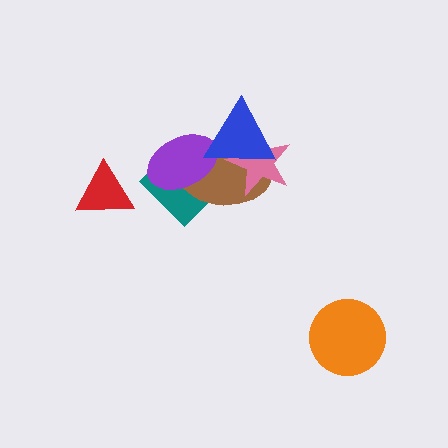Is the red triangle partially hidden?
No, no other shape covers it.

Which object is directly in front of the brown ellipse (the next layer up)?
The pink star is directly in front of the brown ellipse.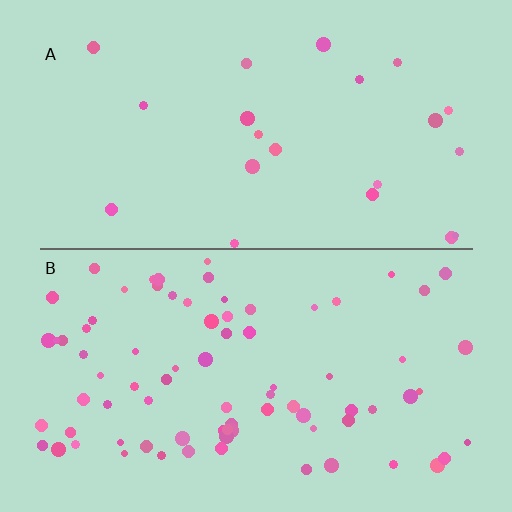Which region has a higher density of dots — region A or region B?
B (the bottom).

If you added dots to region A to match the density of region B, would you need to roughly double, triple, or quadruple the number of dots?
Approximately quadruple.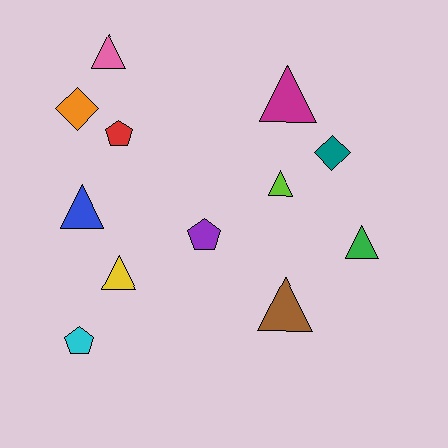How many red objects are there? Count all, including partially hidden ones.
There is 1 red object.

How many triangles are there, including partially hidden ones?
There are 7 triangles.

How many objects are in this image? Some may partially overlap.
There are 12 objects.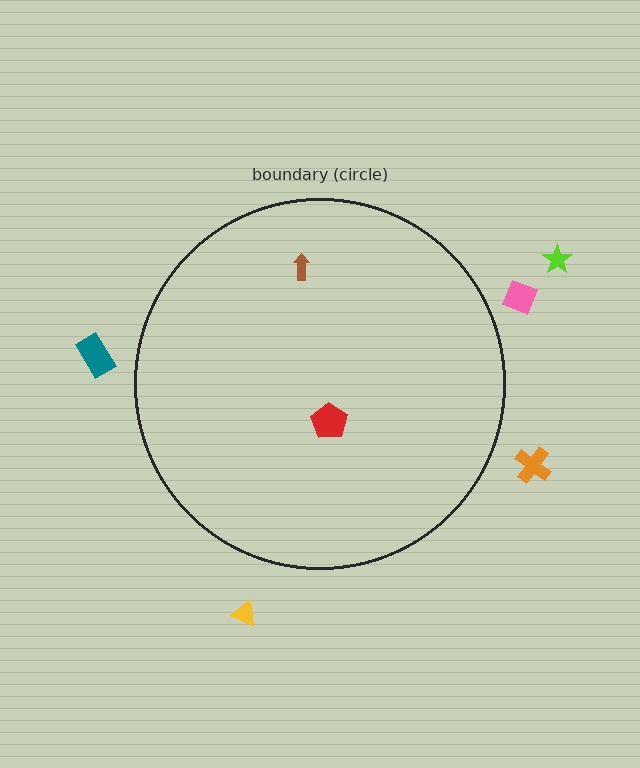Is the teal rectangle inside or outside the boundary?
Outside.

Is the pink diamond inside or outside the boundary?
Outside.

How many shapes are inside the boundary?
2 inside, 5 outside.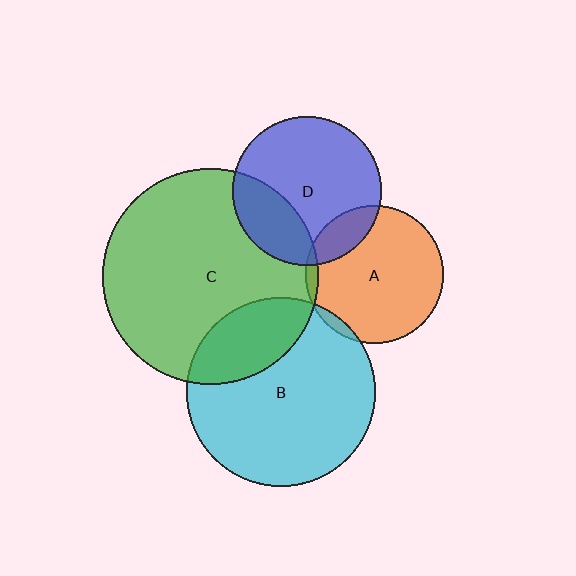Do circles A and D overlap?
Yes.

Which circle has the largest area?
Circle C (green).